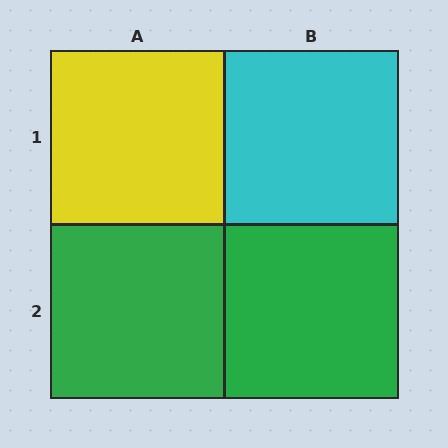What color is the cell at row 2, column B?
Green.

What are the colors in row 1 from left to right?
Yellow, cyan.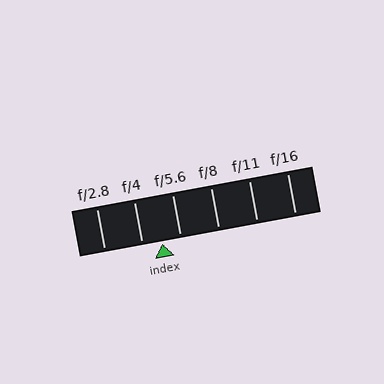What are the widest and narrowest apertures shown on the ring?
The widest aperture shown is f/2.8 and the narrowest is f/16.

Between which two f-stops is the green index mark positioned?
The index mark is between f/4 and f/5.6.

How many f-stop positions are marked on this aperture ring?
There are 6 f-stop positions marked.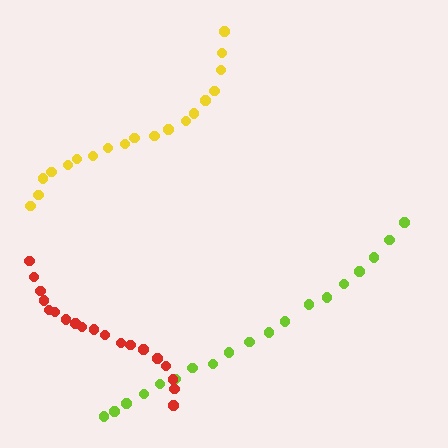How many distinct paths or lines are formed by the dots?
There are 3 distinct paths.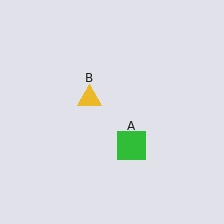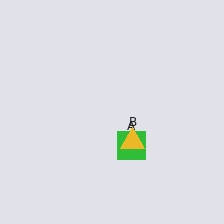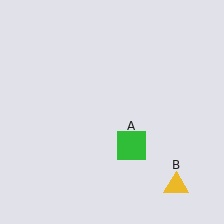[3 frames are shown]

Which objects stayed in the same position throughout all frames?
Green square (object A) remained stationary.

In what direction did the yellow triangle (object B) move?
The yellow triangle (object B) moved down and to the right.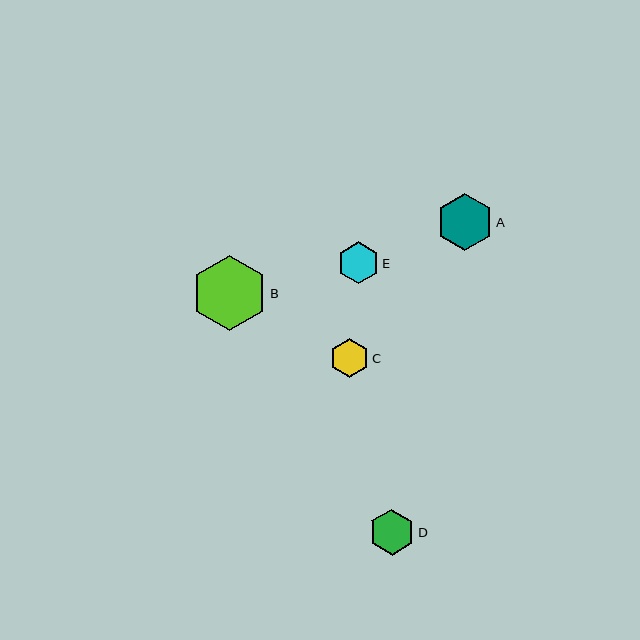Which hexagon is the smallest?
Hexagon C is the smallest with a size of approximately 39 pixels.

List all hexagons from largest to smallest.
From largest to smallest: B, A, D, E, C.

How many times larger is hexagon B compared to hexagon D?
Hexagon B is approximately 1.7 times the size of hexagon D.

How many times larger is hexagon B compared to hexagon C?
Hexagon B is approximately 1.9 times the size of hexagon C.